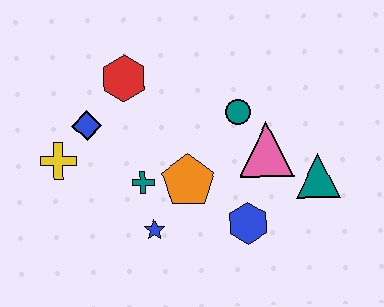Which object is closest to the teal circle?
The pink triangle is closest to the teal circle.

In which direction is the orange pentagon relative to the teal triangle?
The orange pentagon is to the left of the teal triangle.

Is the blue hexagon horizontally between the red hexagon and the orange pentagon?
No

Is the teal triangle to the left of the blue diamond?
No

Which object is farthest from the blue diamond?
The teal triangle is farthest from the blue diamond.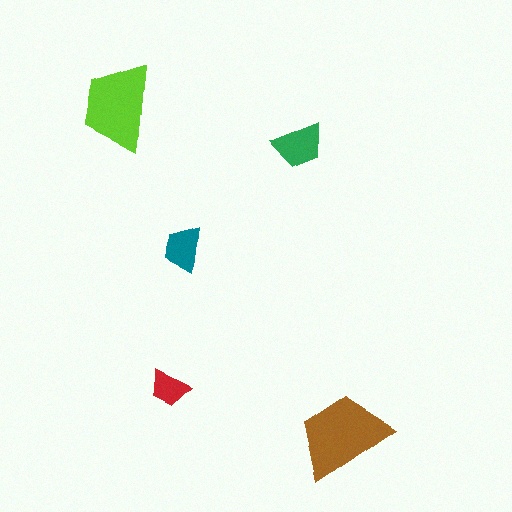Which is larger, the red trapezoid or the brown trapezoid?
The brown one.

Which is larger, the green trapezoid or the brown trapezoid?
The brown one.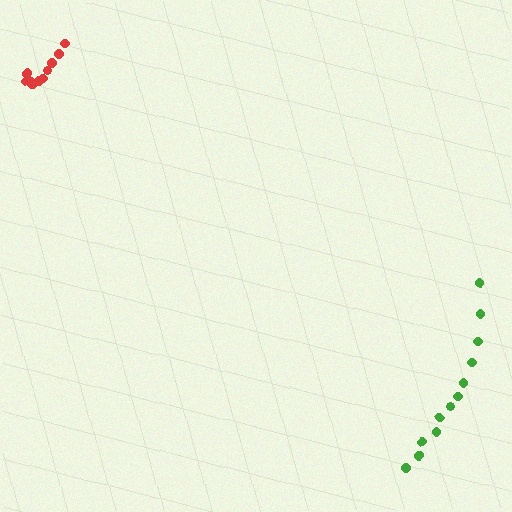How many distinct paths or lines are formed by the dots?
There are 2 distinct paths.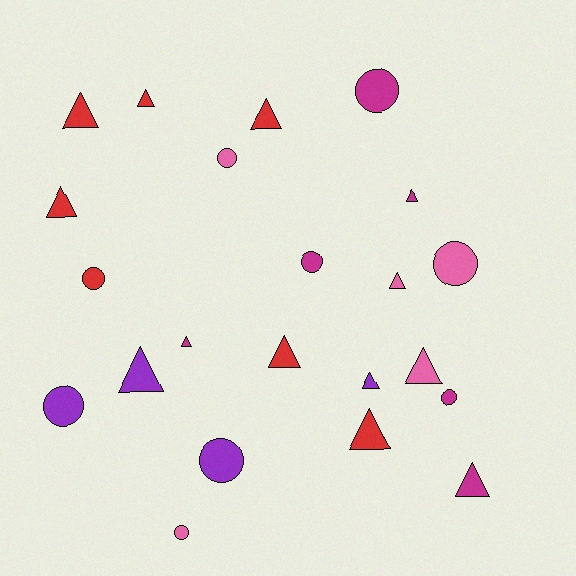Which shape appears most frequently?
Triangle, with 13 objects.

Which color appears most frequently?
Red, with 7 objects.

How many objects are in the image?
There are 22 objects.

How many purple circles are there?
There are 2 purple circles.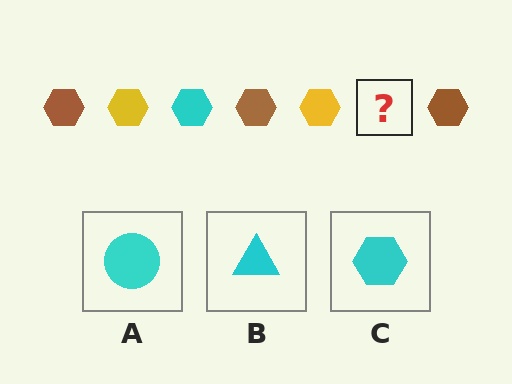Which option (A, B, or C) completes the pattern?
C.